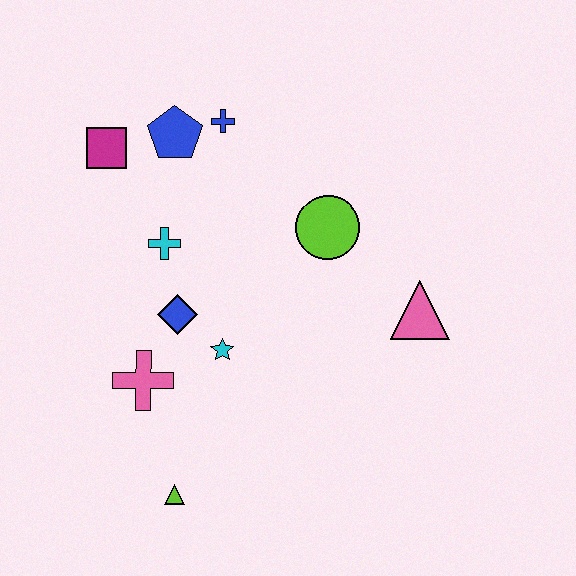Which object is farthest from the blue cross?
The lime triangle is farthest from the blue cross.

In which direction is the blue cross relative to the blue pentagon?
The blue cross is to the right of the blue pentagon.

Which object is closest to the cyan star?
The blue diamond is closest to the cyan star.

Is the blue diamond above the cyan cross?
No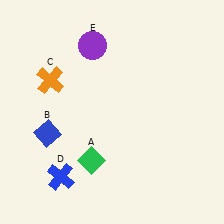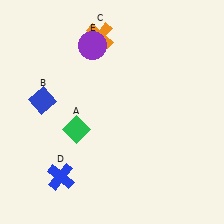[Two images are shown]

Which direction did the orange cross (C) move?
The orange cross (C) moved right.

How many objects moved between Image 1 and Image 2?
3 objects moved between the two images.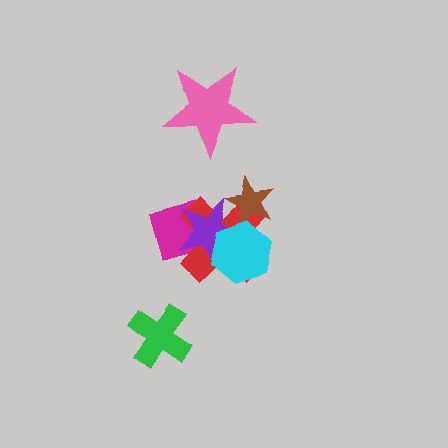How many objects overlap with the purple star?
4 objects overlap with the purple star.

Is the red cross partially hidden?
Yes, it is partially covered by another shape.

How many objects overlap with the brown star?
3 objects overlap with the brown star.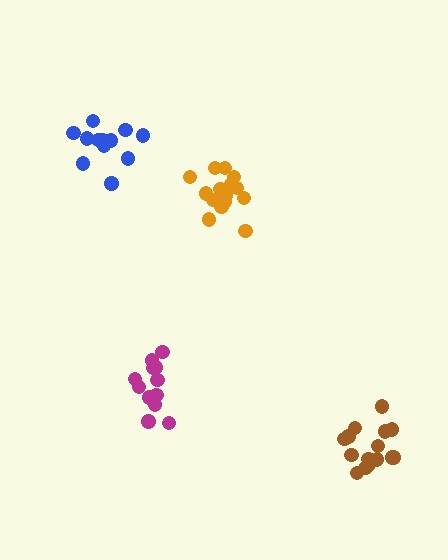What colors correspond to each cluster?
The clusters are colored: blue, brown, magenta, orange.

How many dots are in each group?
Group 1: 12 dots, Group 2: 16 dots, Group 3: 12 dots, Group 4: 15 dots (55 total).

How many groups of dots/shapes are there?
There are 4 groups.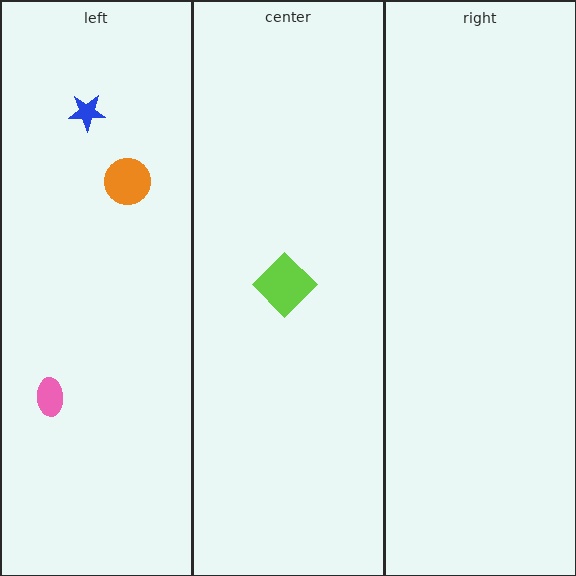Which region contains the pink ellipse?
The left region.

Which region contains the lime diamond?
The center region.